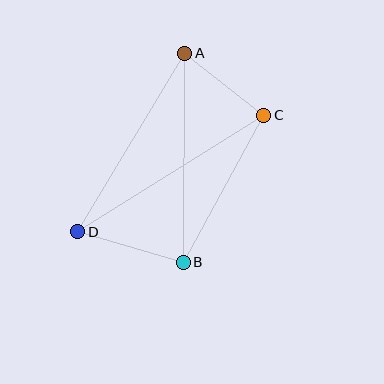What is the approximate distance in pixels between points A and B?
The distance between A and B is approximately 209 pixels.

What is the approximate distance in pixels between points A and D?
The distance between A and D is approximately 208 pixels.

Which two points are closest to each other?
Points A and C are closest to each other.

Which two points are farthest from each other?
Points C and D are farthest from each other.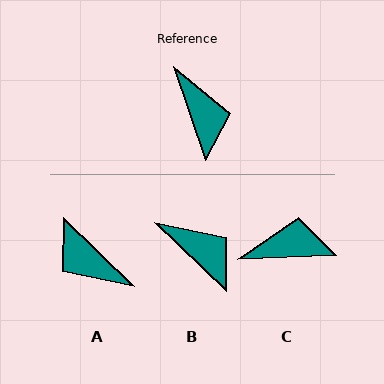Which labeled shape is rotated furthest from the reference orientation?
A, about 153 degrees away.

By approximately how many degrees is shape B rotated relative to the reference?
Approximately 27 degrees counter-clockwise.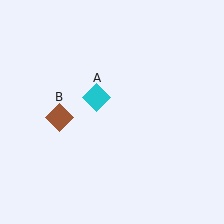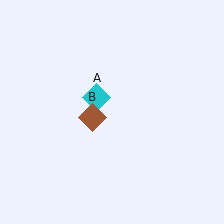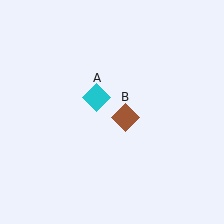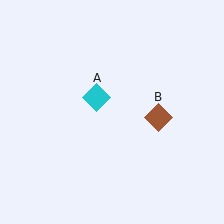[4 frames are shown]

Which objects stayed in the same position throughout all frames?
Cyan diamond (object A) remained stationary.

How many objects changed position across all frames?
1 object changed position: brown diamond (object B).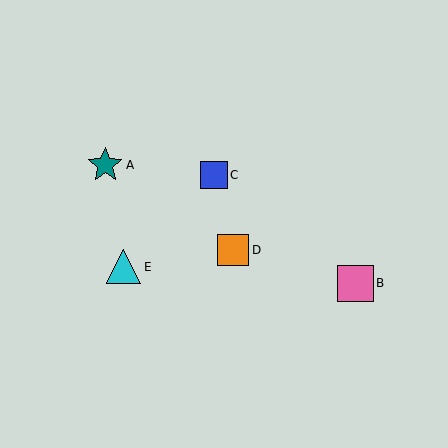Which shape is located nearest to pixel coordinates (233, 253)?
The orange square (labeled D) at (233, 250) is nearest to that location.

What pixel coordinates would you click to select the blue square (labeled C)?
Click at (214, 175) to select the blue square C.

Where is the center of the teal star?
The center of the teal star is at (105, 165).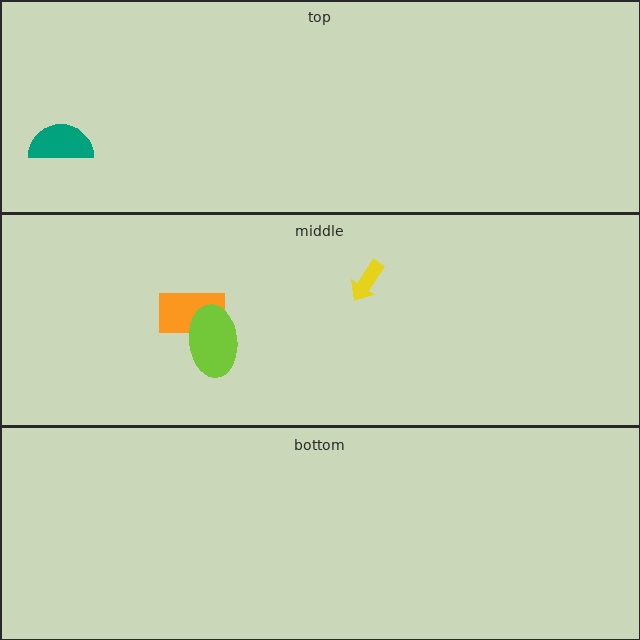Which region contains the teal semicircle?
The top region.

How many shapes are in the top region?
1.